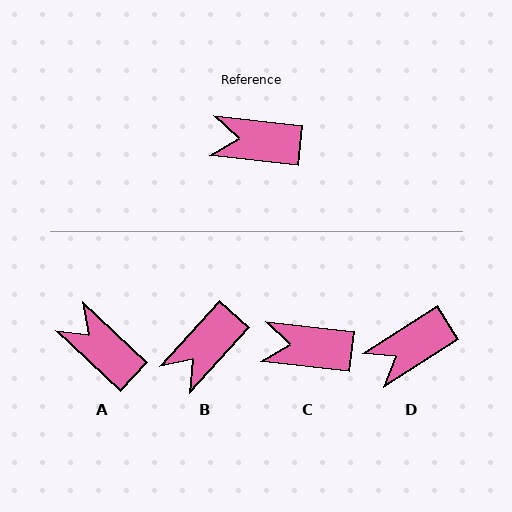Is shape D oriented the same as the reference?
No, it is off by about 39 degrees.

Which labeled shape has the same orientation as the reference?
C.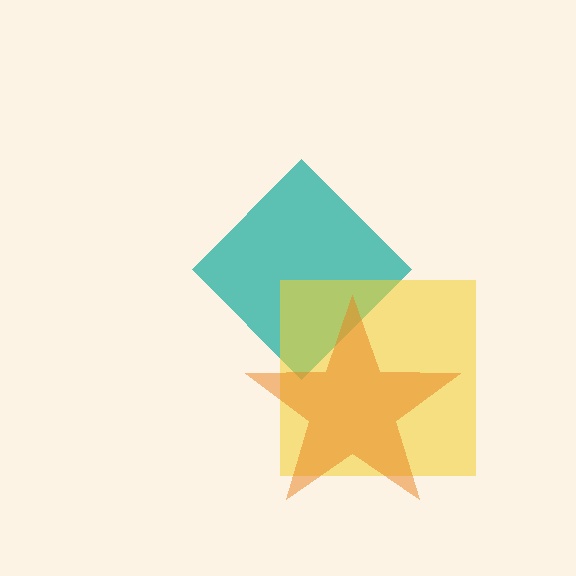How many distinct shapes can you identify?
There are 3 distinct shapes: a teal diamond, a yellow square, an orange star.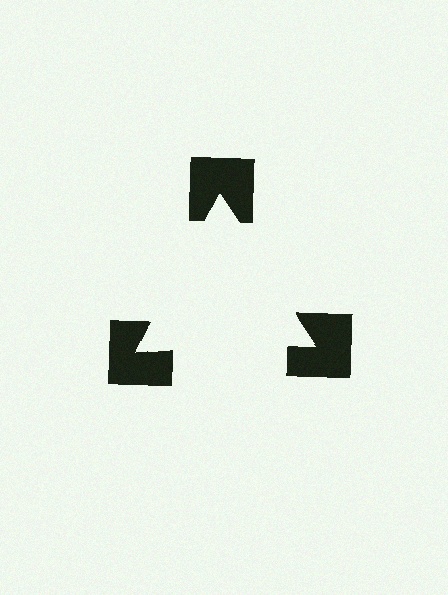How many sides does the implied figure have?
3 sides.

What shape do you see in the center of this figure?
An illusory triangle — its edges are inferred from the aligned wedge cuts in the notched squares, not physically drawn.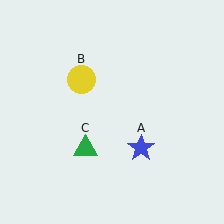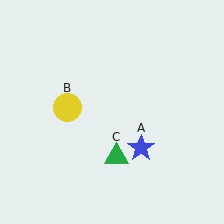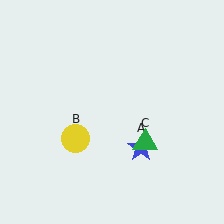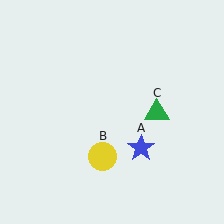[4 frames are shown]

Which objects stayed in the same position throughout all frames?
Blue star (object A) remained stationary.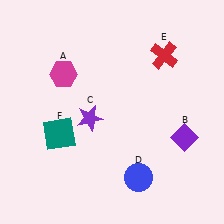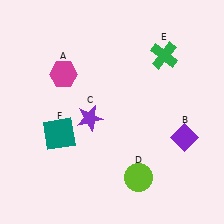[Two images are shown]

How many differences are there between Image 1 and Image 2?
There are 2 differences between the two images.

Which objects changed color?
D changed from blue to lime. E changed from red to green.